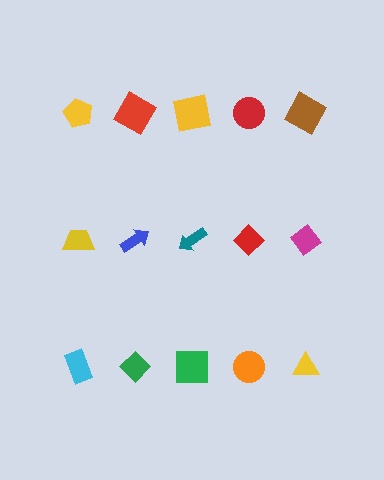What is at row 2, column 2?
A blue arrow.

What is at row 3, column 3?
A green square.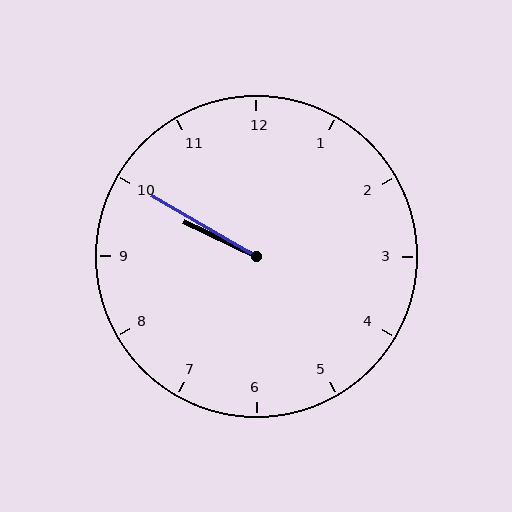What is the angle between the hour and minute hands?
Approximately 5 degrees.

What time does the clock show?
9:50.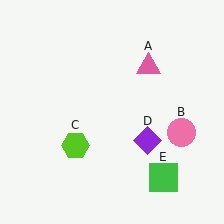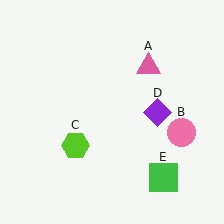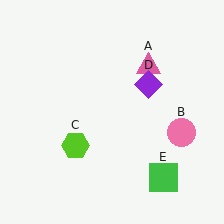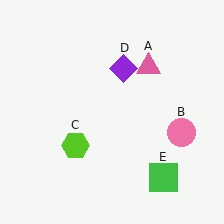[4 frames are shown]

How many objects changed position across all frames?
1 object changed position: purple diamond (object D).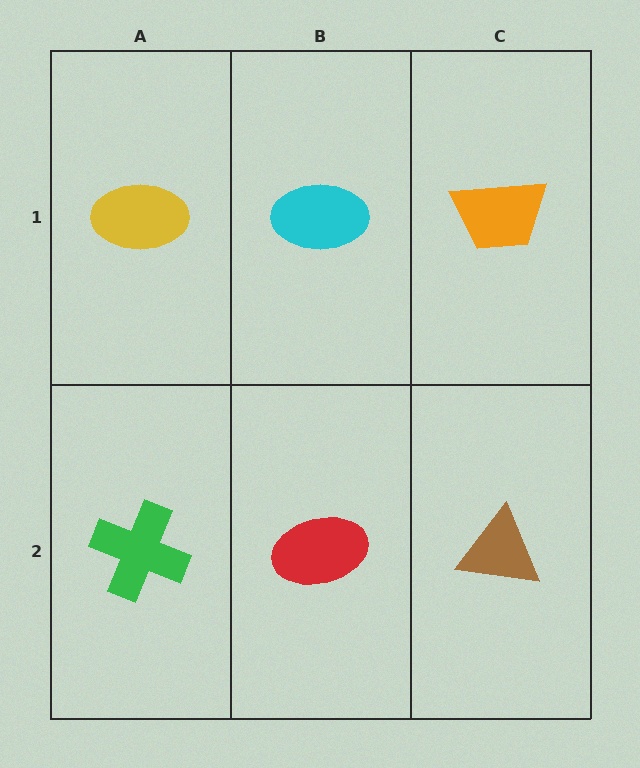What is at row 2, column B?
A red ellipse.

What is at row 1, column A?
A yellow ellipse.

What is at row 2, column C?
A brown triangle.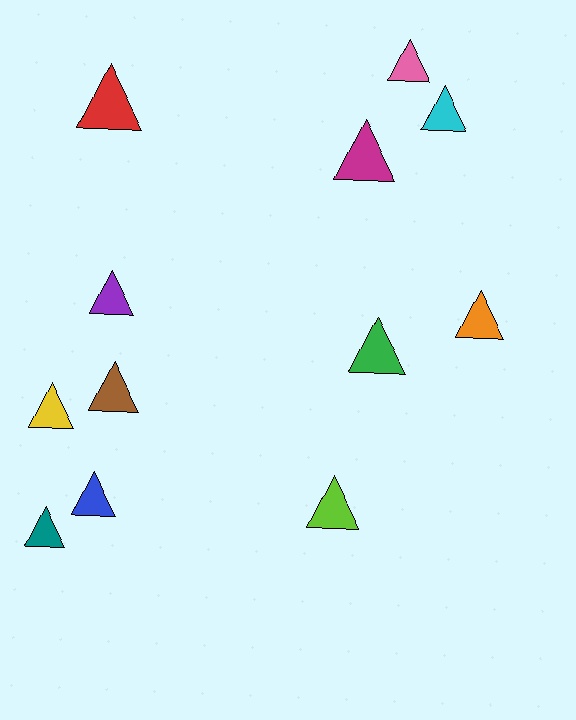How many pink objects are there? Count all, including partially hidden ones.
There is 1 pink object.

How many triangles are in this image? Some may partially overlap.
There are 12 triangles.